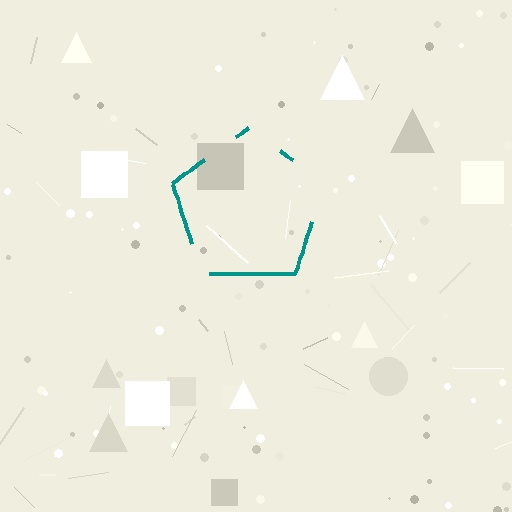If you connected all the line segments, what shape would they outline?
They would outline a pentagon.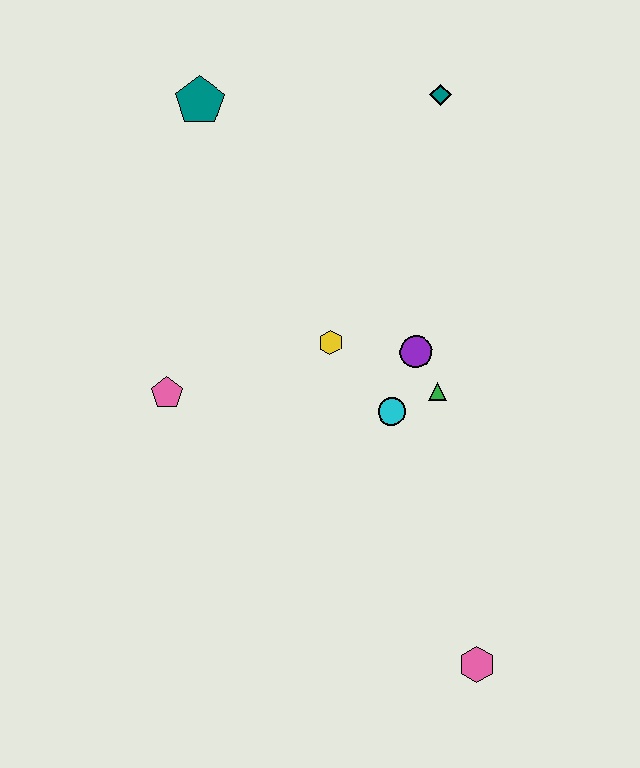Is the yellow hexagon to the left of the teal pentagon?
No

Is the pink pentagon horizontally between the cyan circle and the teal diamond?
No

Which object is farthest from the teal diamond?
The pink hexagon is farthest from the teal diamond.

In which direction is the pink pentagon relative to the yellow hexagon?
The pink pentagon is to the left of the yellow hexagon.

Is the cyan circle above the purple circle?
No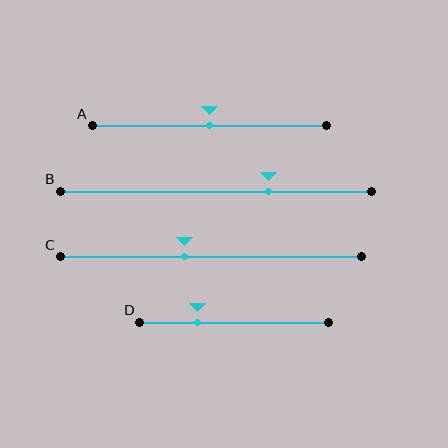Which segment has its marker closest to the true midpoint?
Segment A has its marker closest to the true midpoint.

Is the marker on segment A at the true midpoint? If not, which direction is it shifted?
Yes, the marker on segment A is at the true midpoint.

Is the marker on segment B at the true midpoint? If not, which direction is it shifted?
No, the marker on segment B is shifted to the right by about 17% of the segment length.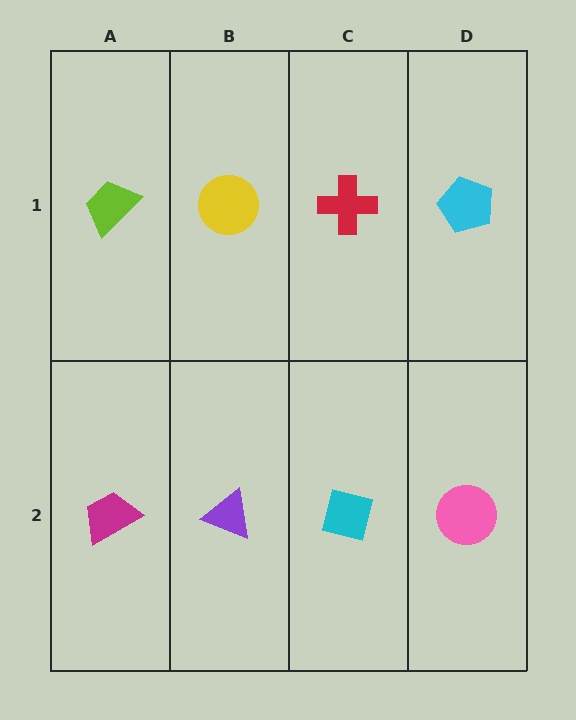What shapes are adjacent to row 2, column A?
A lime trapezoid (row 1, column A), a purple triangle (row 2, column B).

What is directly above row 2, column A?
A lime trapezoid.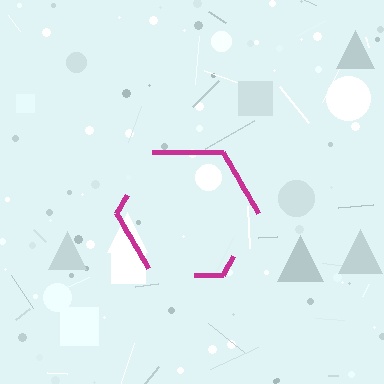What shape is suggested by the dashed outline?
The dashed outline suggests a hexagon.